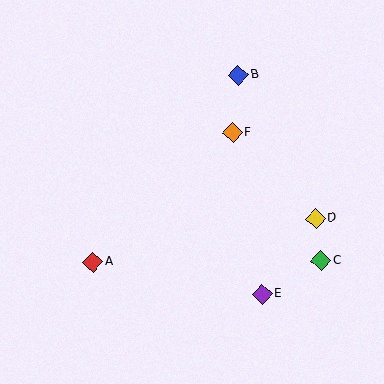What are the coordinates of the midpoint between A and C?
The midpoint between A and C is at (207, 261).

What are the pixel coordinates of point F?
Point F is at (233, 133).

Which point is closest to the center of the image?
Point F at (233, 133) is closest to the center.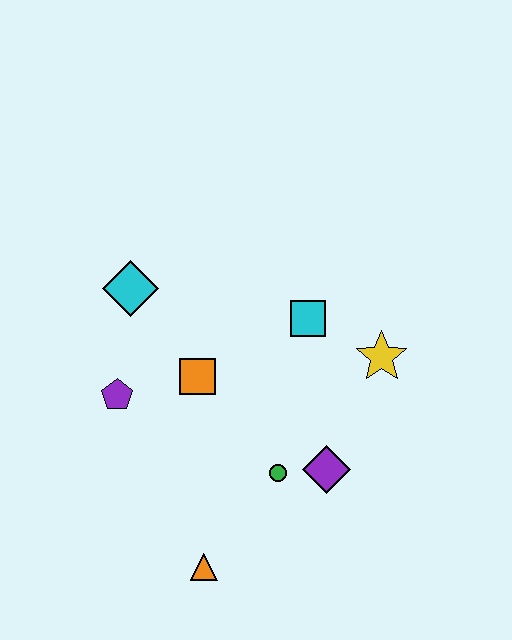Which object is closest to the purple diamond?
The green circle is closest to the purple diamond.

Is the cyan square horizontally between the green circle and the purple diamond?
Yes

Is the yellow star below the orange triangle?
No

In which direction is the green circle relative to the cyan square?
The green circle is below the cyan square.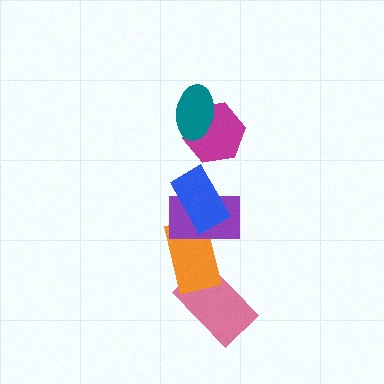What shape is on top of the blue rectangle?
The magenta hexagon is on top of the blue rectangle.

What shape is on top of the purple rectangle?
The blue rectangle is on top of the purple rectangle.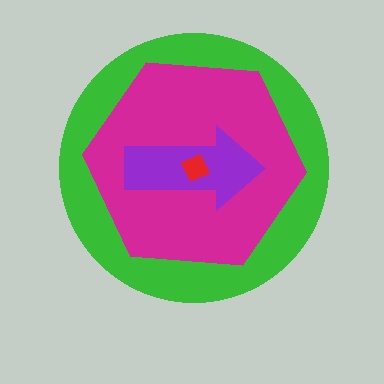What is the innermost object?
The red square.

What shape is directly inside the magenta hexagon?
The purple arrow.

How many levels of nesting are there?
4.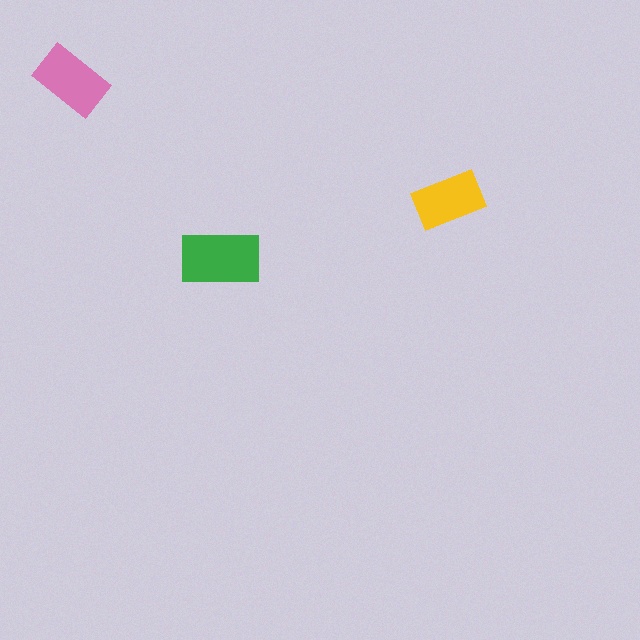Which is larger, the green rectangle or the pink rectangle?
The green one.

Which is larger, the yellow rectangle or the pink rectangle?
The pink one.